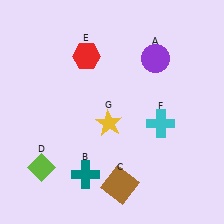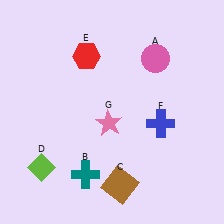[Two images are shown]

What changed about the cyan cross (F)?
In Image 1, F is cyan. In Image 2, it changed to blue.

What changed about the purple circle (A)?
In Image 1, A is purple. In Image 2, it changed to pink.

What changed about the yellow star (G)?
In Image 1, G is yellow. In Image 2, it changed to pink.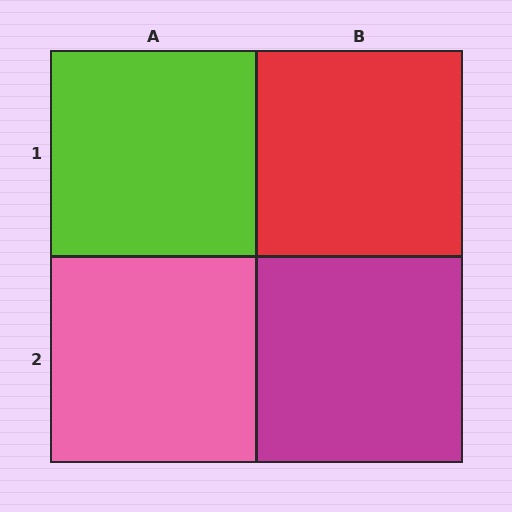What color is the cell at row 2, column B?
Magenta.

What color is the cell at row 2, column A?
Pink.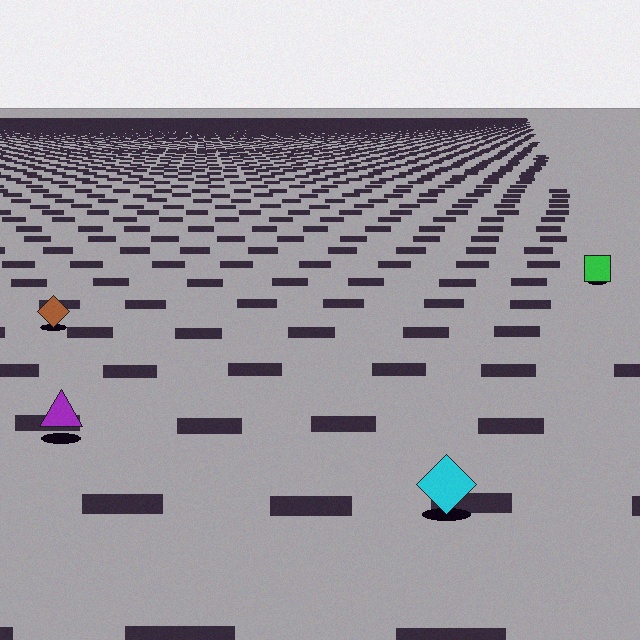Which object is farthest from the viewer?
The green square is farthest from the viewer. It appears smaller and the ground texture around it is denser.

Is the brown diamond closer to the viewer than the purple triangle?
No. The purple triangle is closer — you can tell from the texture gradient: the ground texture is coarser near it.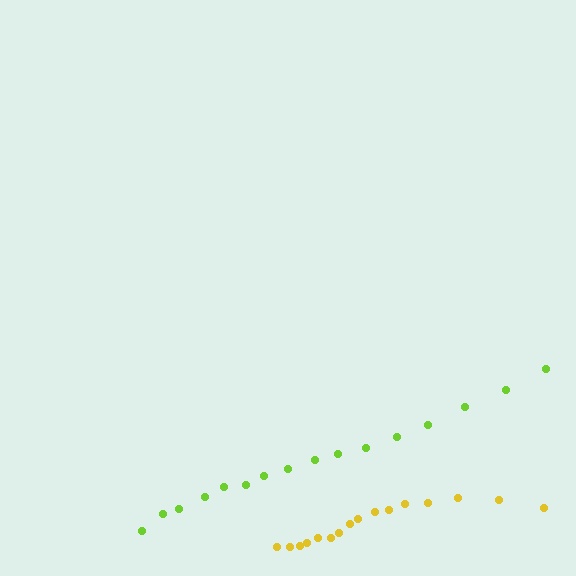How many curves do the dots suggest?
There are 2 distinct paths.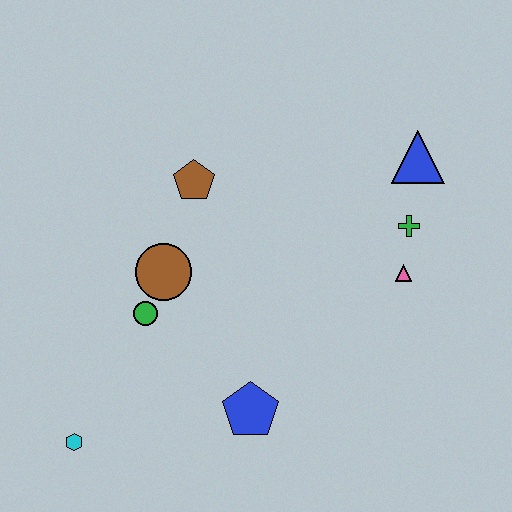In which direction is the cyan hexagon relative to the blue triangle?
The cyan hexagon is to the left of the blue triangle.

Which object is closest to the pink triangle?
The green cross is closest to the pink triangle.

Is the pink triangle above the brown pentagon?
No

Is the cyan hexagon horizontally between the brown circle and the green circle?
No